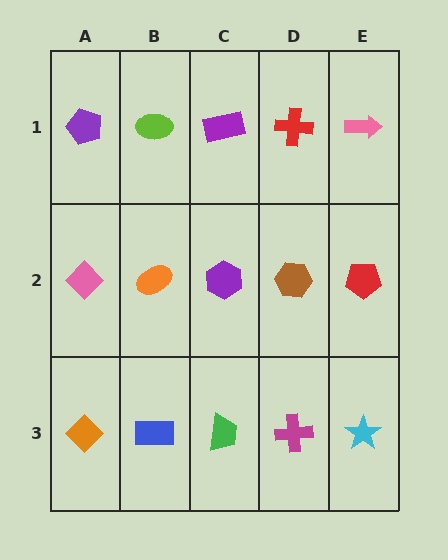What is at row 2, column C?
A purple hexagon.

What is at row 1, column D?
A red cross.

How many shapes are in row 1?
5 shapes.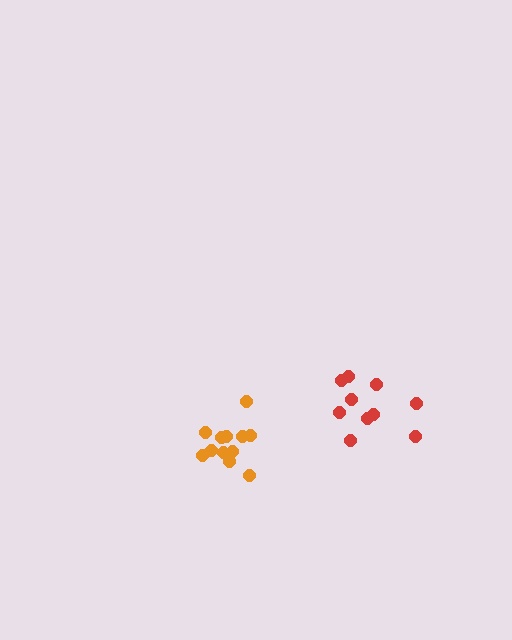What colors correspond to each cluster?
The clusters are colored: orange, red.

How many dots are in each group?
Group 1: 12 dots, Group 2: 10 dots (22 total).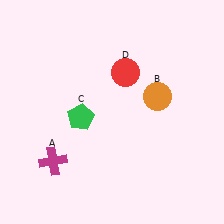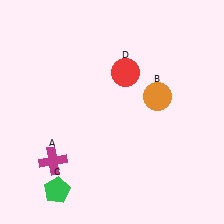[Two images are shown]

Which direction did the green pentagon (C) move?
The green pentagon (C) moved down.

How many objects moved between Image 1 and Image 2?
1 object moved between the two images.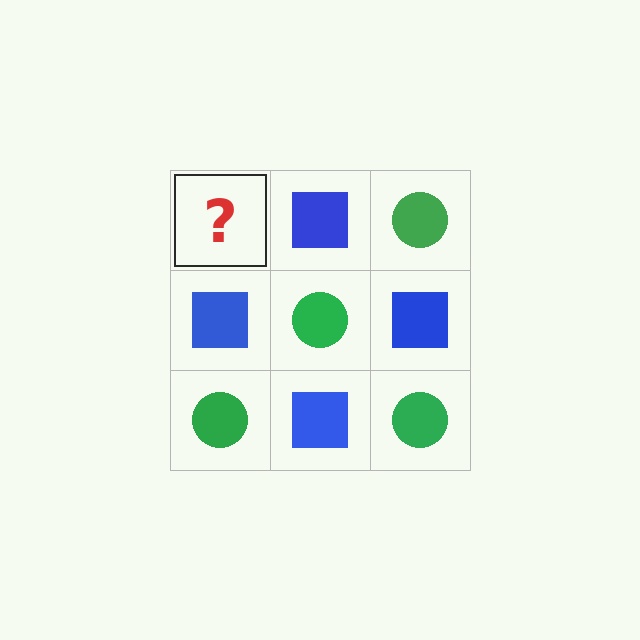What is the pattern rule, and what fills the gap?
The rule is that it alternates green circle and blue square in a checkerboard pattern. The gap should be filled with a green circle.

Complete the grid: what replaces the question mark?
The question mark should be replaced with a green circle.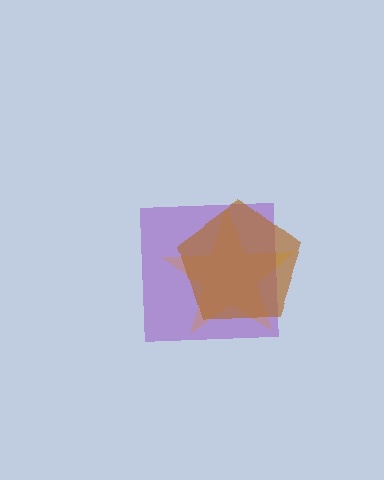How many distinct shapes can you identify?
There are 3 distinct shapes: a yellow star, a purple square, a brown pentagon.